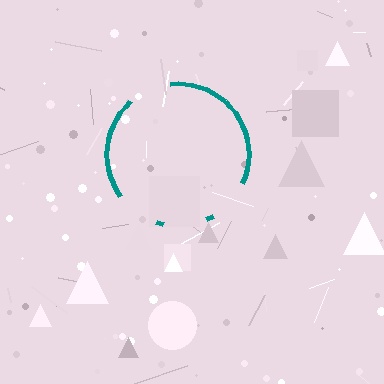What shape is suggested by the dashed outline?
The dashed outline suggests a circle.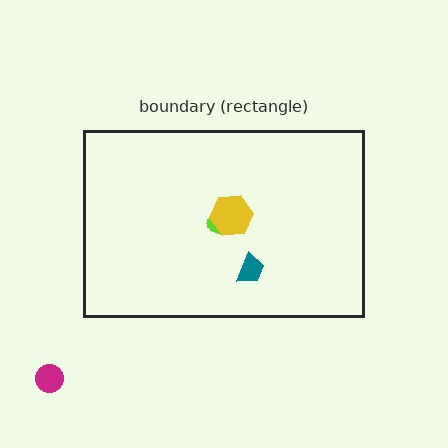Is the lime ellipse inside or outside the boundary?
Inside.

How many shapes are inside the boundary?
3 inside, 1 outside.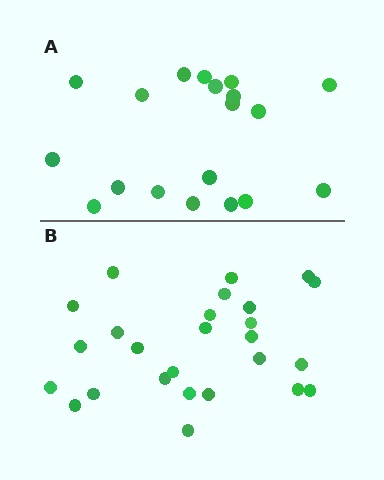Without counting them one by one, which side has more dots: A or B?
Region B (the bottom region) has more dots.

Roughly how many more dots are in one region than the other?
Region B has roughly 8 or so more dots than region A.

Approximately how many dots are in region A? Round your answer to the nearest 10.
About 20 dots. (The exact count is 19, which rounds to 20.)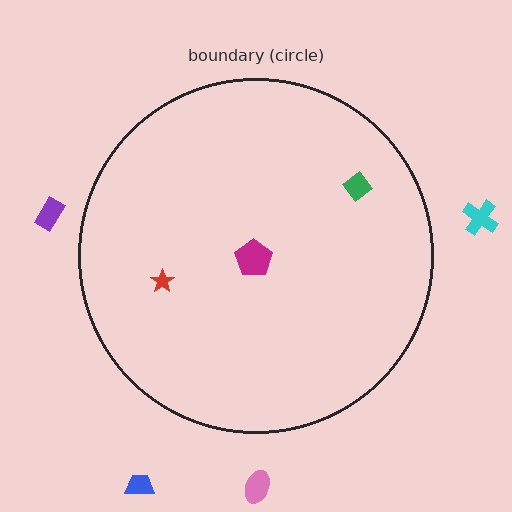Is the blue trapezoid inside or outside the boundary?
Outside.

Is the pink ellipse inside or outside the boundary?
Outside.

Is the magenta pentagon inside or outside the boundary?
Inside.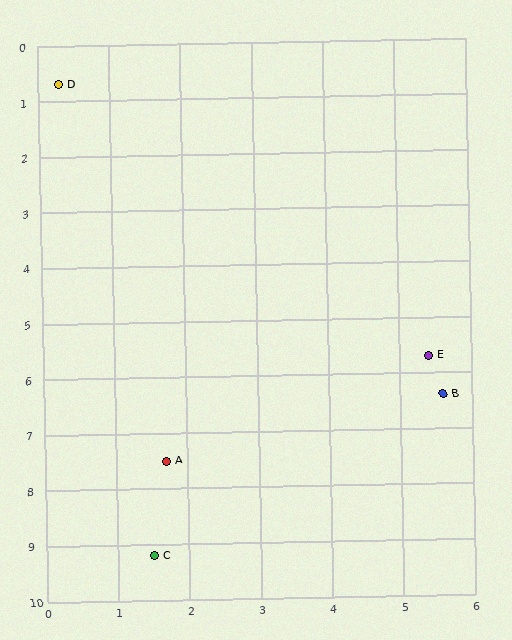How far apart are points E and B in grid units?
Points E and B are about 0.7 grid units apart.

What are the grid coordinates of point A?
Point A is at approximately (1.7, 7.5).